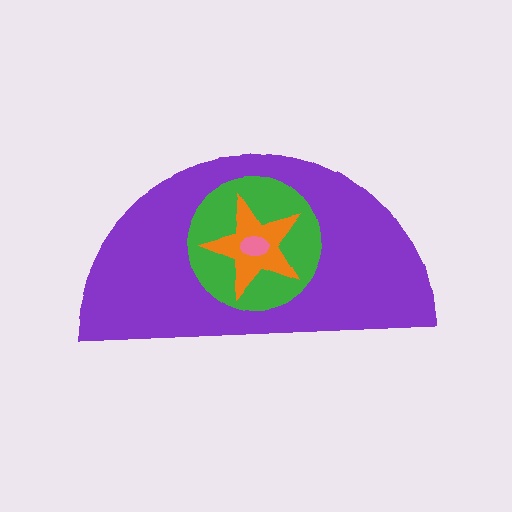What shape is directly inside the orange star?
The pink ellipse.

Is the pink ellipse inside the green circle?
Yes.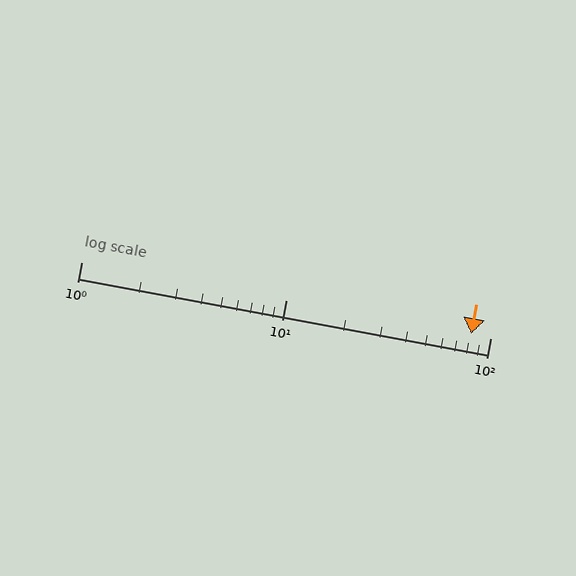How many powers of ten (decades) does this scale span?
The scale spans 2 decades, from 1 to 100.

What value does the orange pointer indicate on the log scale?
The pointer indicates approximately 81.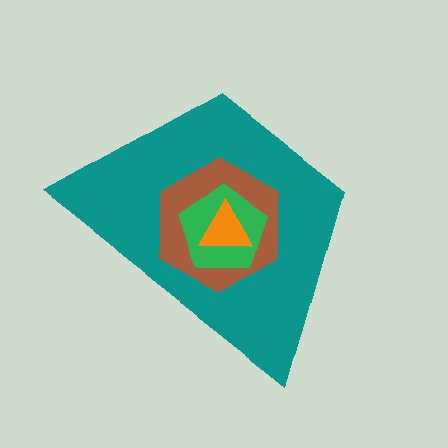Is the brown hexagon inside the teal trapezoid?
Yes.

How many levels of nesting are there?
4.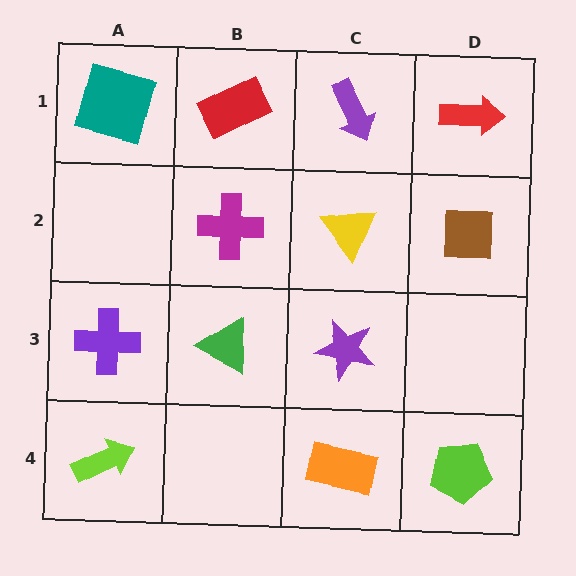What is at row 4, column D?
A lime pentagon.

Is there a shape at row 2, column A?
No, that cell is empty.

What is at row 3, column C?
A purple star.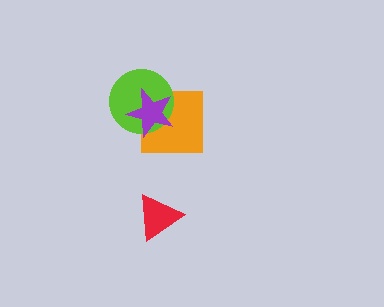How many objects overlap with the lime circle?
2 objects overlap with the lime circle.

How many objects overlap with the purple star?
2 objects overlap with the purple star.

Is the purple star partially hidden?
No, no other shape covers it.